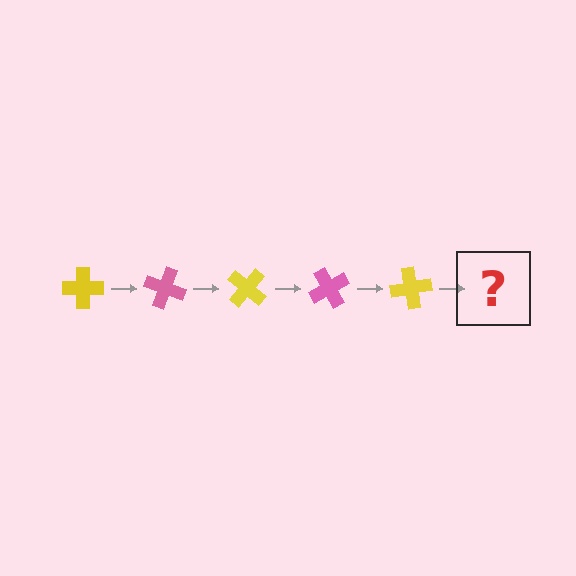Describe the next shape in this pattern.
It should be a pink cross, rotated 100 degrees from the start.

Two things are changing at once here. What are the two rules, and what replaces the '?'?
The two rules are that it rotates 20 degrees each step and the color cycles through yellow and pink. The '?' should be a pink cross, rotated 100 degrees from the start.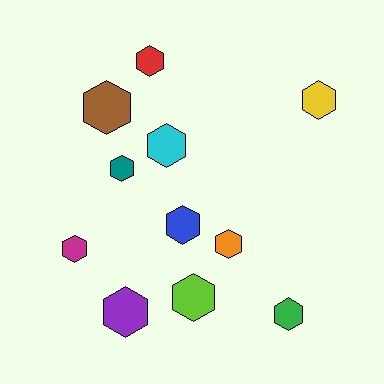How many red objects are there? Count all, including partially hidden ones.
There is 1 red object.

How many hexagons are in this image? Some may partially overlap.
There are 11 hexagons.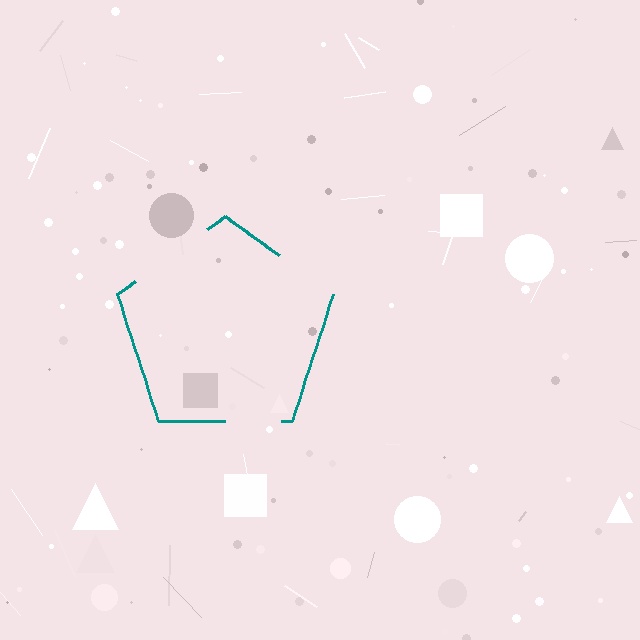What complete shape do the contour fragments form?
The contour fragments form a pentagon.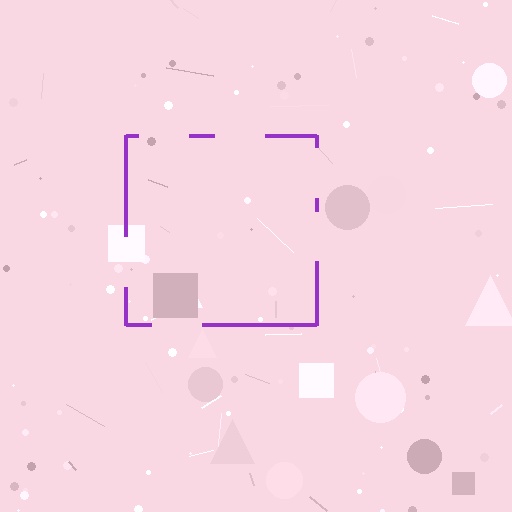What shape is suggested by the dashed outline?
The dashed outline suggests a square.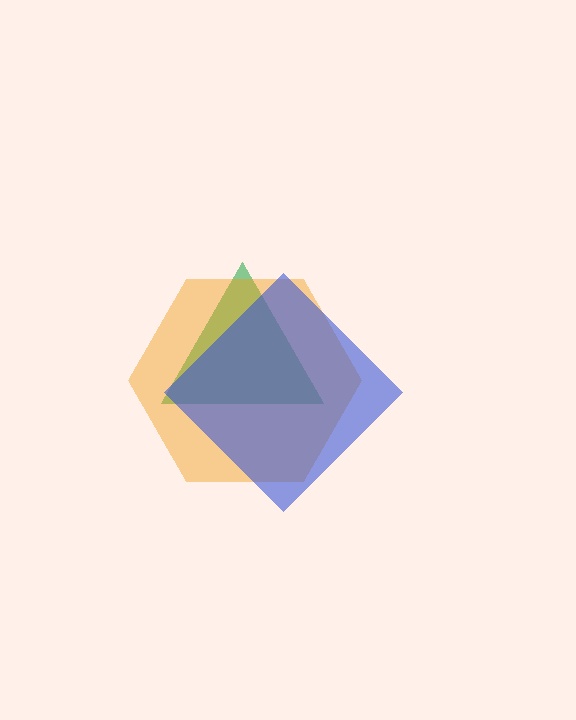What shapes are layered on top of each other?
The layered shapes are: a green triangle, an orange hexagon, a blue diamond.